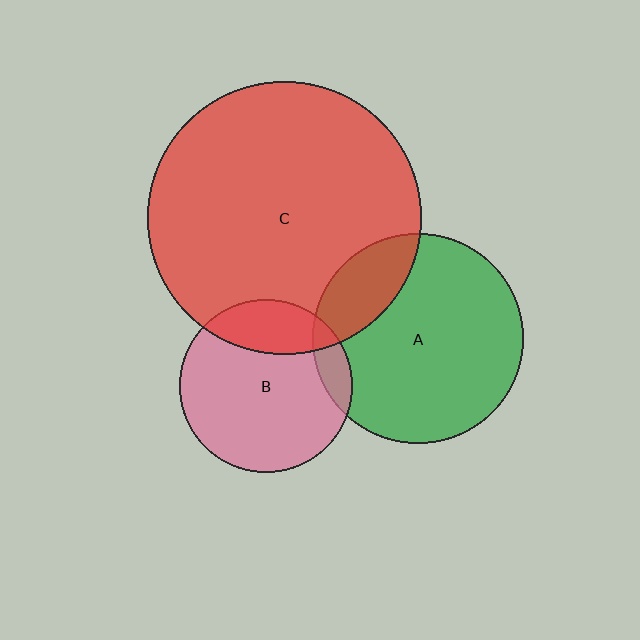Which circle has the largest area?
Circle C (red).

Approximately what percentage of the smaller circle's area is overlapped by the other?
Approximately 20%.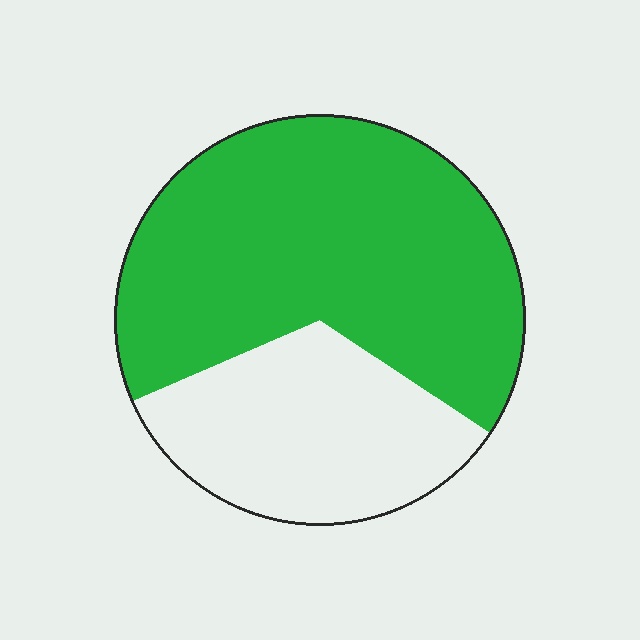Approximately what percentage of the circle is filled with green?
Approximately 65%.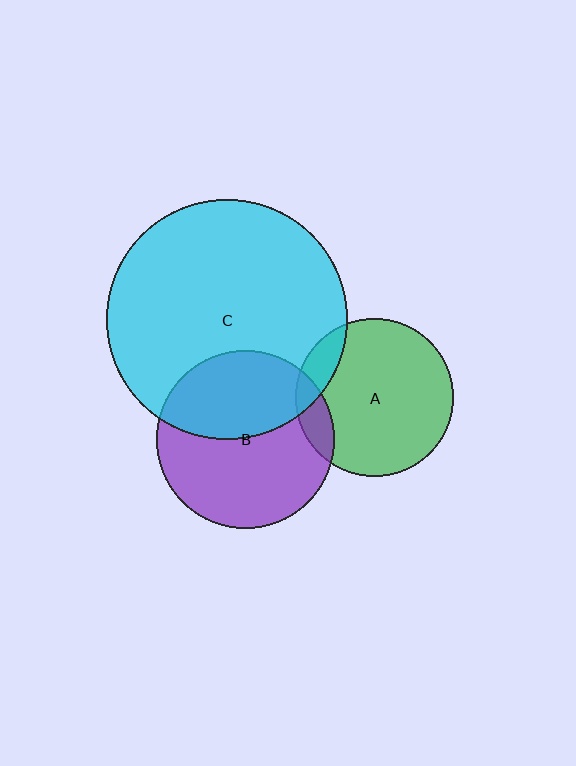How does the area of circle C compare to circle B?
Approximately 1.8 times.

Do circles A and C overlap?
Yes.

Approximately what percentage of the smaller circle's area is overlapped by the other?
Approximately 10%.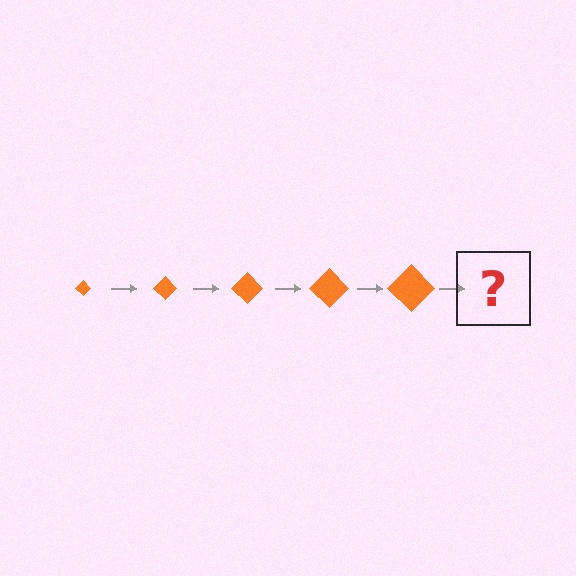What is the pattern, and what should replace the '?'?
The pattern is that the diamond gets progressively larger each step. The '?' should be an orange diamond, larger than the previous one.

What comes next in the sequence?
The next element should be an orange diamond, larger than the previous one.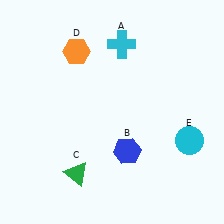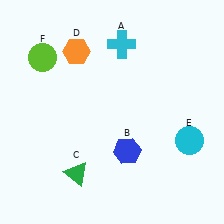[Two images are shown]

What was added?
A lime circle (F) was added in Image 2.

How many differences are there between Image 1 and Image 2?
There is 1 difference between the two images.